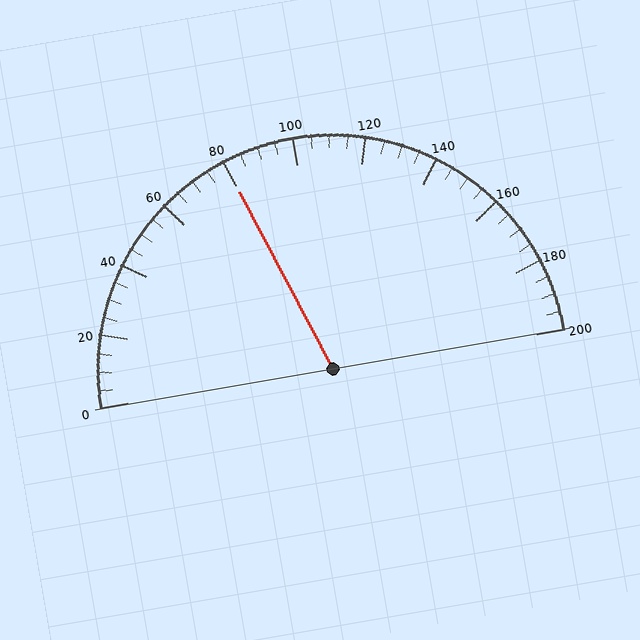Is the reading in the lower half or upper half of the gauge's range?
The reading is in the lower half of the range (0 to 200).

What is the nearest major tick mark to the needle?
The nearest major tick mark is 80.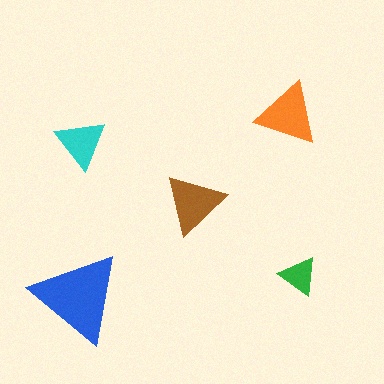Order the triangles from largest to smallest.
the blue one, the orange one, the brown one, the cyan one, the green one.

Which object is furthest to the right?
The green triangle is rightmost.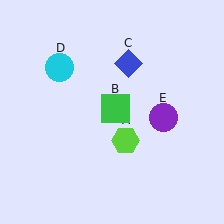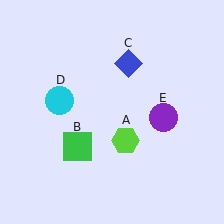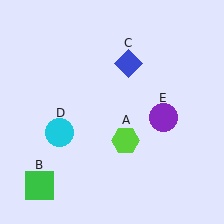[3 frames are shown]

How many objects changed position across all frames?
2 objects changed position: green square (object B), cyan circle (object D).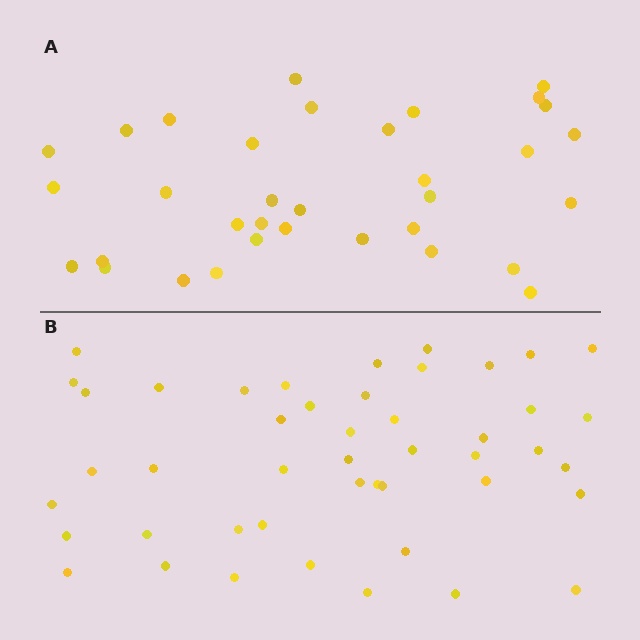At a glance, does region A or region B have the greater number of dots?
Region B (the bottom region) has more dots.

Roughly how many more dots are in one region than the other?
Region B has roughly 12 or so more dots than region A.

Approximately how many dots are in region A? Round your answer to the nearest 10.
About 30 dots. (The exact count is 34, which rounds to 30.)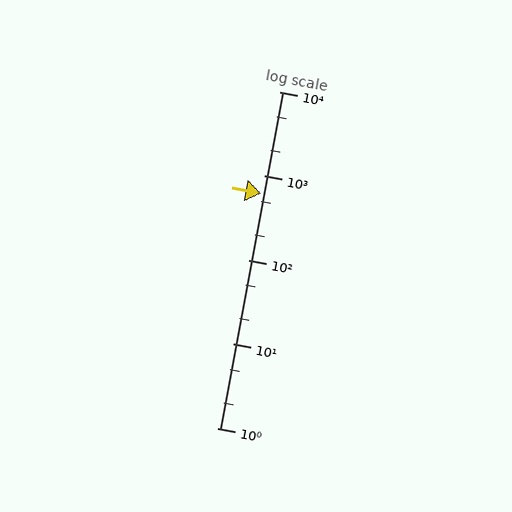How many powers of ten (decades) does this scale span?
The scale spans 4 decades, from 1 to 10000.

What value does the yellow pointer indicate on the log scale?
The pointer indicates approximately 620.